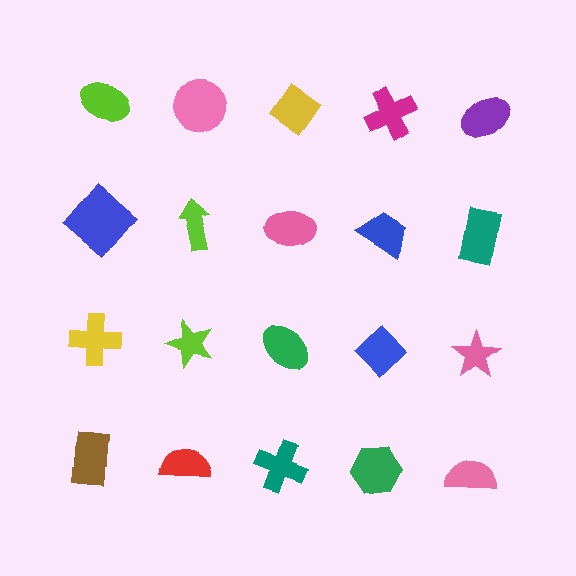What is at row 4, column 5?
A pink semicircle.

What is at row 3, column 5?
A pink star.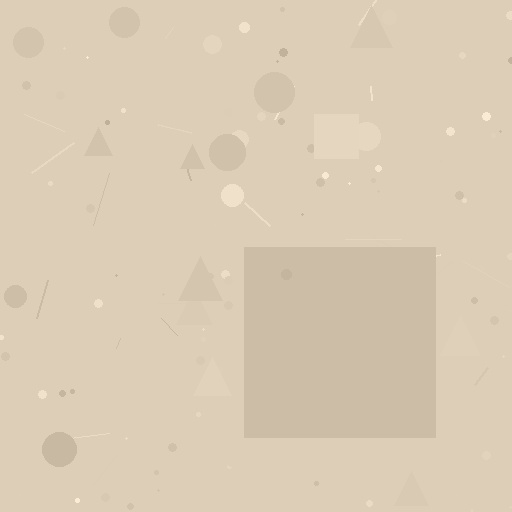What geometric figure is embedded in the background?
A square is embedded in the background.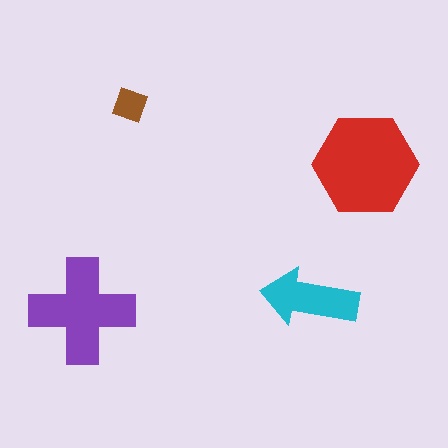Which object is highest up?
The brown diamond is topmost.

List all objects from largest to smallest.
The red hexagon, the purple cross, the cyan arrow, the brown diamond.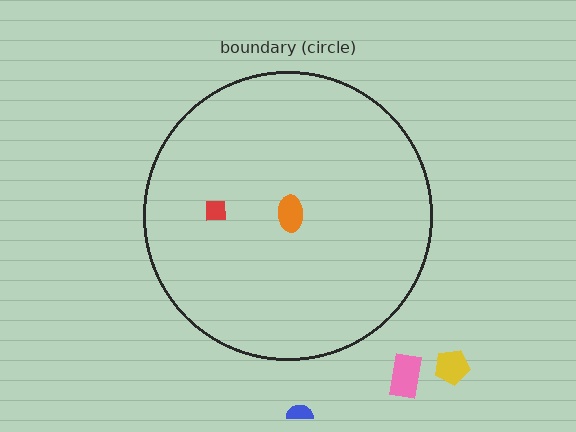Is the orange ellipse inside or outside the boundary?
Inside.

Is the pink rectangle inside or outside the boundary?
Outside.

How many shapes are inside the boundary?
2 inside, 3 outside.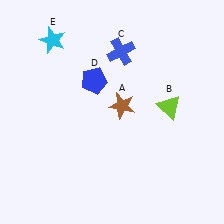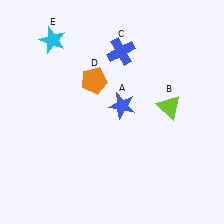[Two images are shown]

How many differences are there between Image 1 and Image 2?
There are 2 differences between the two images.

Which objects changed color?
A changed from brown to blue. D changed from blue to orange.